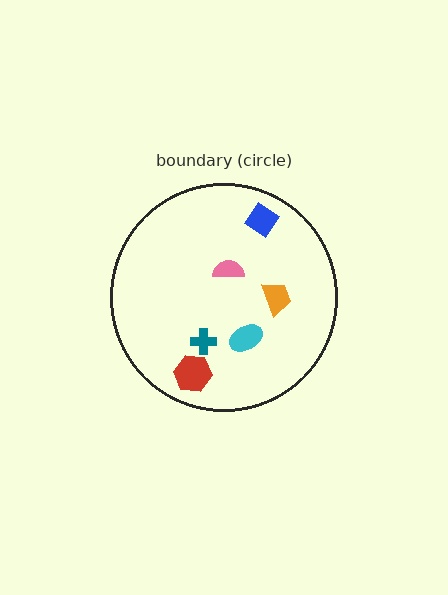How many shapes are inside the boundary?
6 inside, 0 outside.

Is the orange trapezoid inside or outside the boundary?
Inside.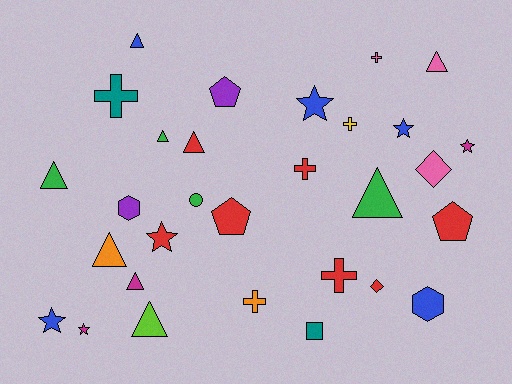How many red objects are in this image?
There are 7 red objects.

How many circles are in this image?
There is 1 circle.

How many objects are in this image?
There are 30 objects.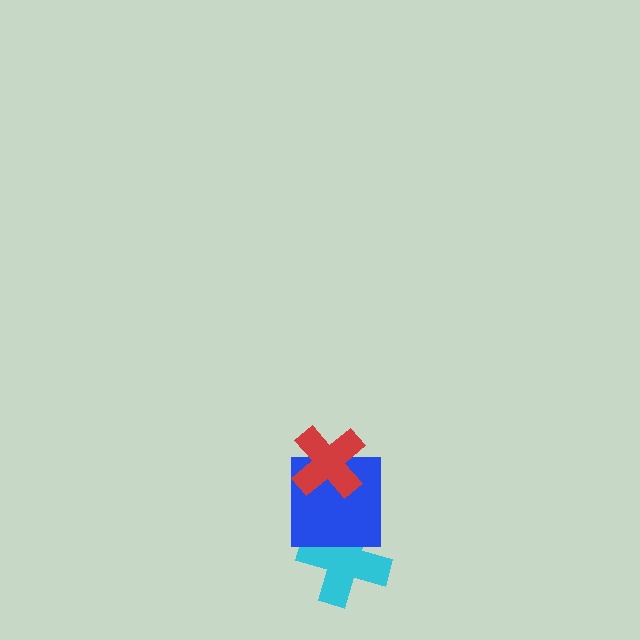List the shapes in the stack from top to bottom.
From top to bottom: the red cross, the blue square, the cyan cross.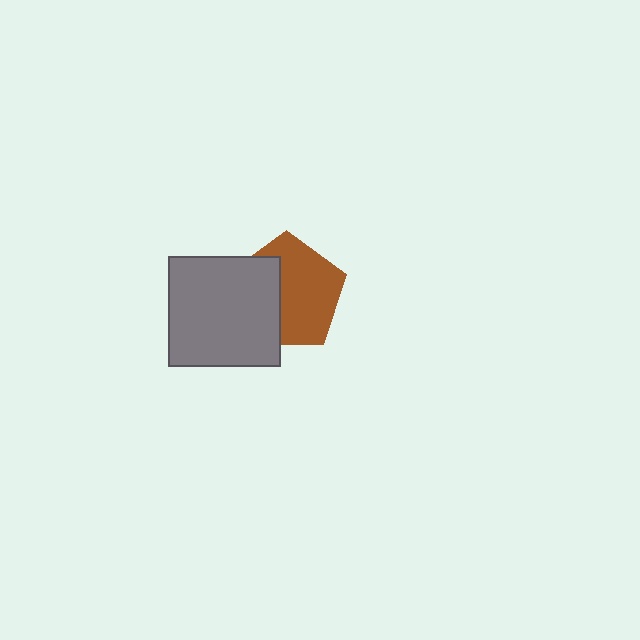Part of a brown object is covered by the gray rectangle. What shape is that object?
It is a pentagon.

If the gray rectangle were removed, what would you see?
You would see the complete brown pentagon.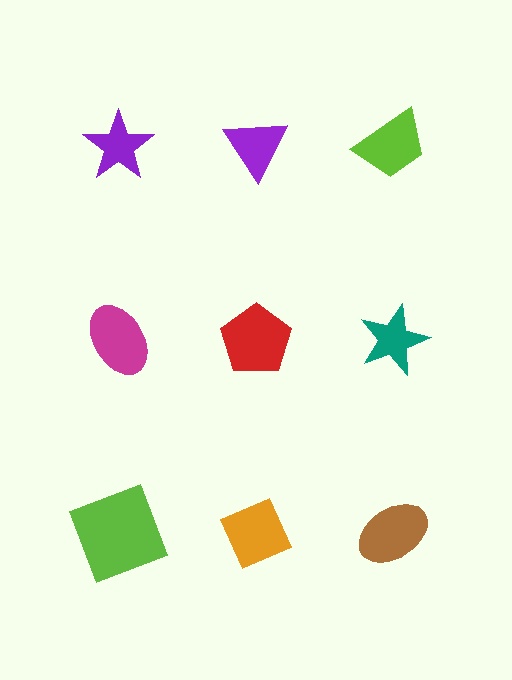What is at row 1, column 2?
A purple triangle.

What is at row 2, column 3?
A teal star.